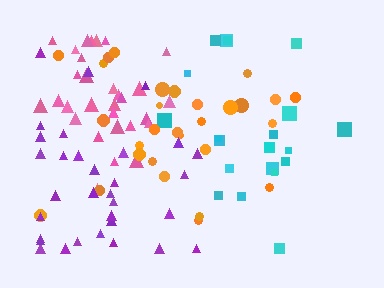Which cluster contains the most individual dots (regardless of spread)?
Purple (33).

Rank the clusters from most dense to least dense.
pink, purple, orange, cyan.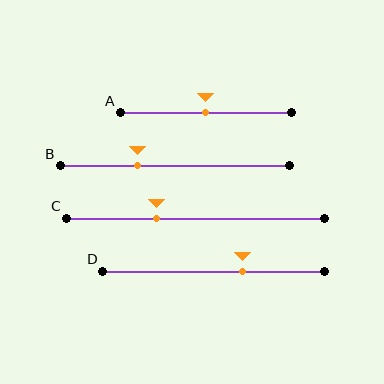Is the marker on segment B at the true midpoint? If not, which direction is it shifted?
No, the marker on segment B is shifted to the left by about 16% of the segment length.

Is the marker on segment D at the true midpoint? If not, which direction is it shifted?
No, the marker on segment D is shifted to the right by about 13% of the segment length.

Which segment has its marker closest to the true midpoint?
Segment A has its marker closest to the true midpoint.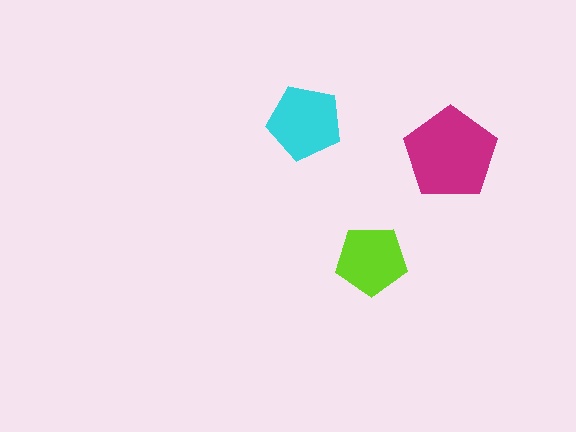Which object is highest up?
The cyan pentagon is topmost.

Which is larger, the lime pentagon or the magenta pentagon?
The magenta one.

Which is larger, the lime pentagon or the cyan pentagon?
The cyan one.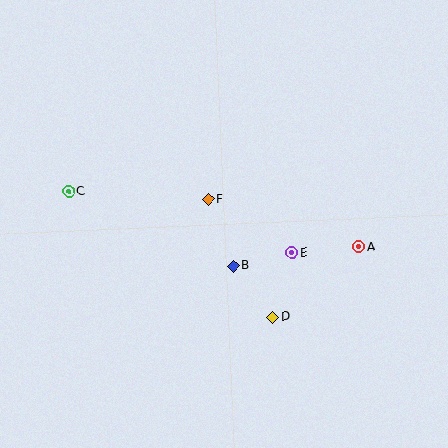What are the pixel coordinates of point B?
Point B is at (233, 266).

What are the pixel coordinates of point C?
Point C is at (69, 192).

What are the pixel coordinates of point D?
Point D is at (273, 317).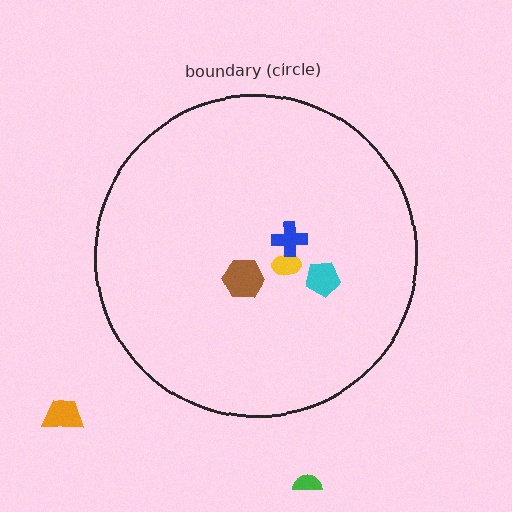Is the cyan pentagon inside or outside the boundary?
Inside.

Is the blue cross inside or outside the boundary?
Inside.